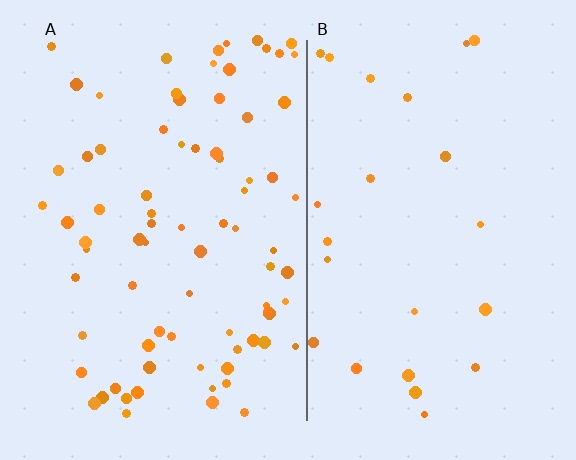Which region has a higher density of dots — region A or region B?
A (the left).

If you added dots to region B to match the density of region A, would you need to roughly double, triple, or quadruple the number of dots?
Approximately triple.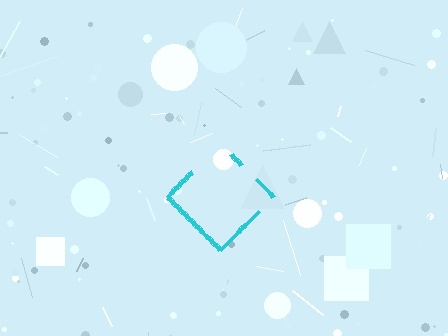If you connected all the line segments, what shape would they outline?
They would outline a diamond.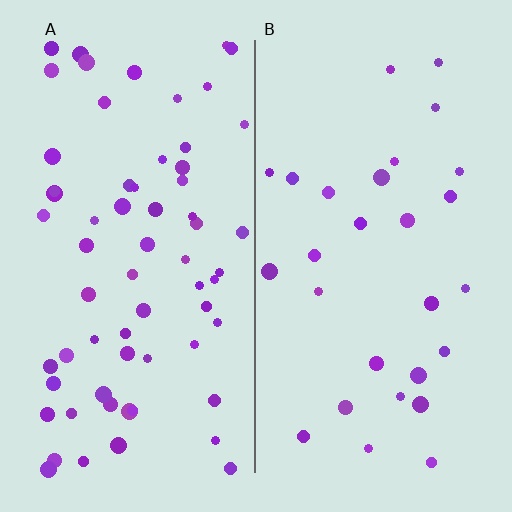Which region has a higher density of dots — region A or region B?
A (the left).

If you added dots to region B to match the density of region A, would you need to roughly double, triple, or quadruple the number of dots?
Approximately double.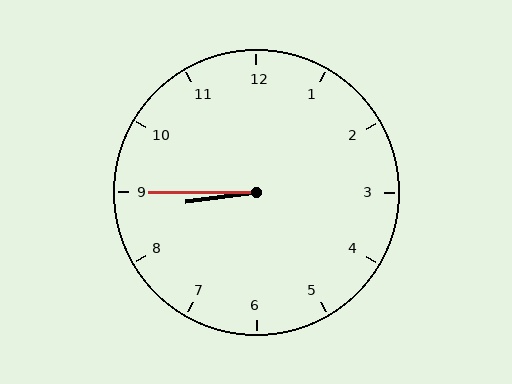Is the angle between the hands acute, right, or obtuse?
It is acute.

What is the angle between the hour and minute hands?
Approximately 8 degrees.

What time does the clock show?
8:45.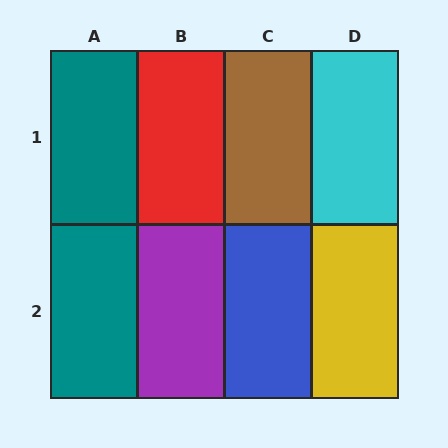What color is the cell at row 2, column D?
Yellow.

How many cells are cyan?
1 cell is cyan.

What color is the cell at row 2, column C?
Blue.